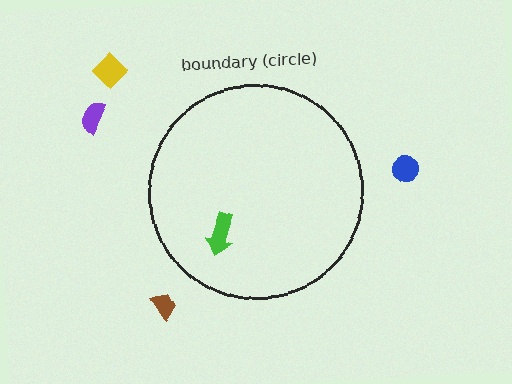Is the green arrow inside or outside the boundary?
Inside.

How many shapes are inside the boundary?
1 inside, 4 outside.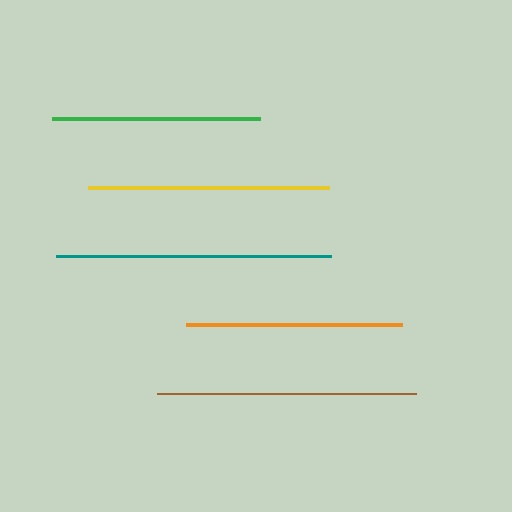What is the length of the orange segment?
The orange segment is approximately 216 pixels long.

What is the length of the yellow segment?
The yellow segment is approximately 241 pixels long.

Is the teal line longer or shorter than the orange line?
The teal line is longer than the orange line.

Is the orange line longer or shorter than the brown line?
The brown line is longer than the orange line.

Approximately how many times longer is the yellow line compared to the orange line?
The yellow line is approximately 1.1 times the length of the orange line.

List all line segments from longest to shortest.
From longest to shortest: teal, brown, yellow, orange, green.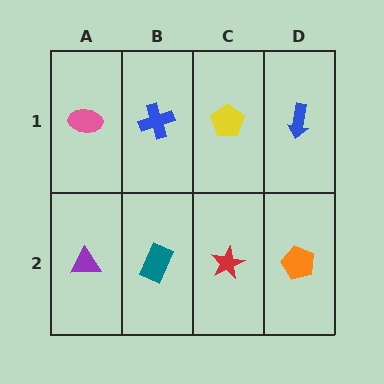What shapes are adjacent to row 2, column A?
A pink ellipse (row 1, column A), a teal rectangle (row 2, column B).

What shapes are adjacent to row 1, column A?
A purple triangle (row 2, column A), a blue cross (row 1, column B).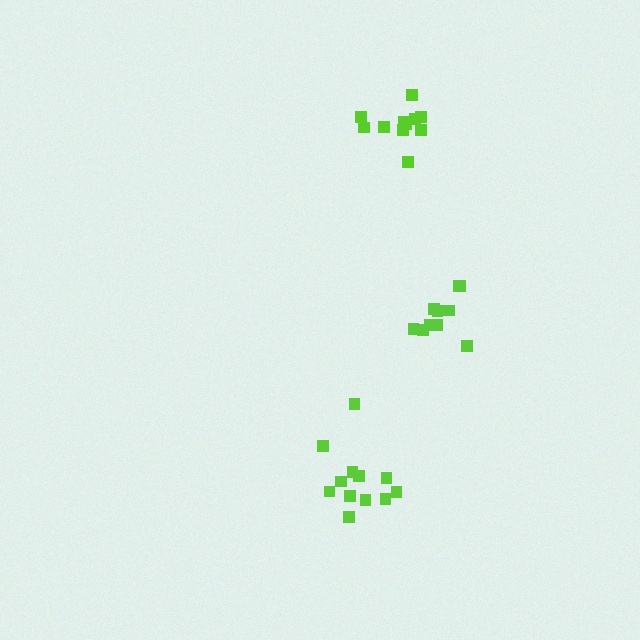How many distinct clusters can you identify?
There are 3 distinct clusters.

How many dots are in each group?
Group 1: 11 dots, Group 2: 12 dots, Group 3: 10 dots (33 total).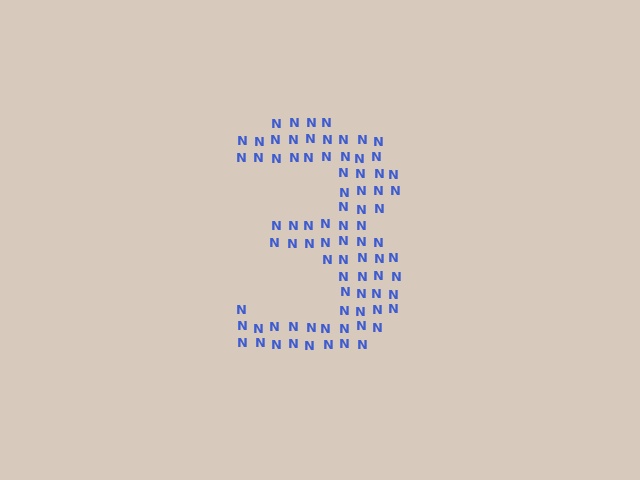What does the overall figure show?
The overall figure shows the digit 3.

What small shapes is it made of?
It is made of small letter N's.